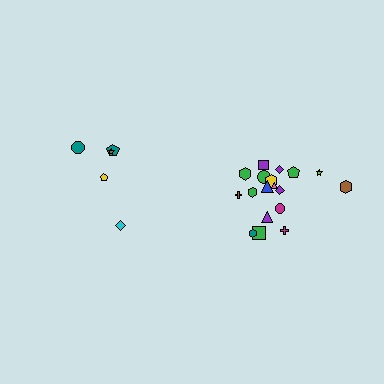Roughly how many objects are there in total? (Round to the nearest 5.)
Roughly 25 objects in total.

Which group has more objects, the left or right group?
The right group.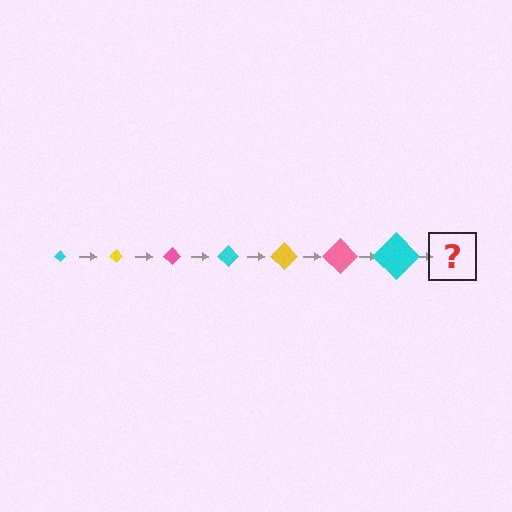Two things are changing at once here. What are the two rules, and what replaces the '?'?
The two rules are that the diamond grows larger each step and the color cycles through cyan, yellow, and pink. The '?' should be a yellow diamond, larger than the previous one.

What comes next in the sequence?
The next element should be a yellow diamond, larger than the previous one.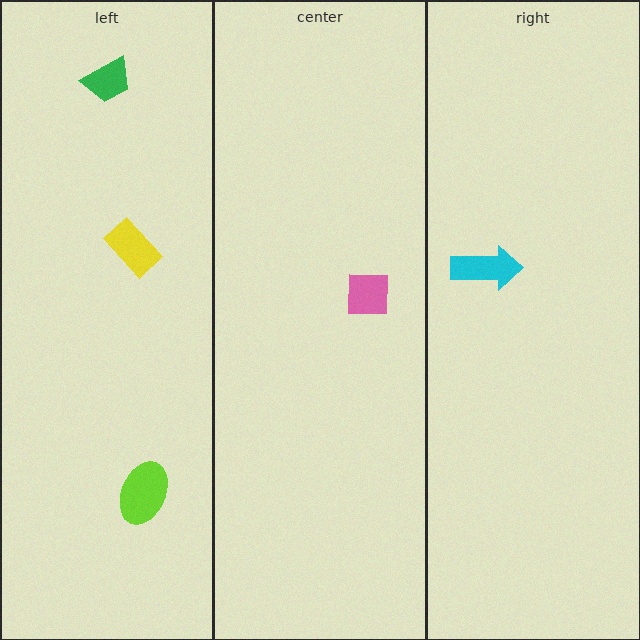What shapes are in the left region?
The green trapezoid, the yellow rectangle, the lime ellipse.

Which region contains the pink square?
The center region.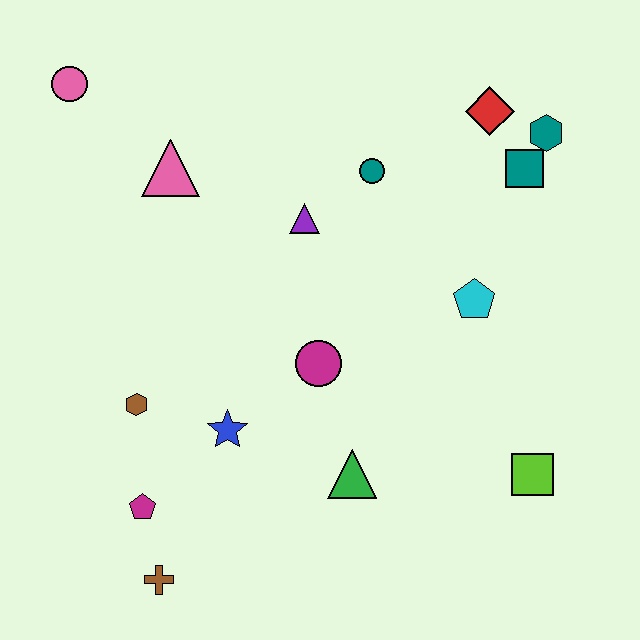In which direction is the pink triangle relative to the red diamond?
The pink triangle is to the left of the red diamond.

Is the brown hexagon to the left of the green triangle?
Yes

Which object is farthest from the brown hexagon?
The teal hexagon is farthest from the brown hexagon.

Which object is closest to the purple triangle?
The teal circle is closest to the purple triangle.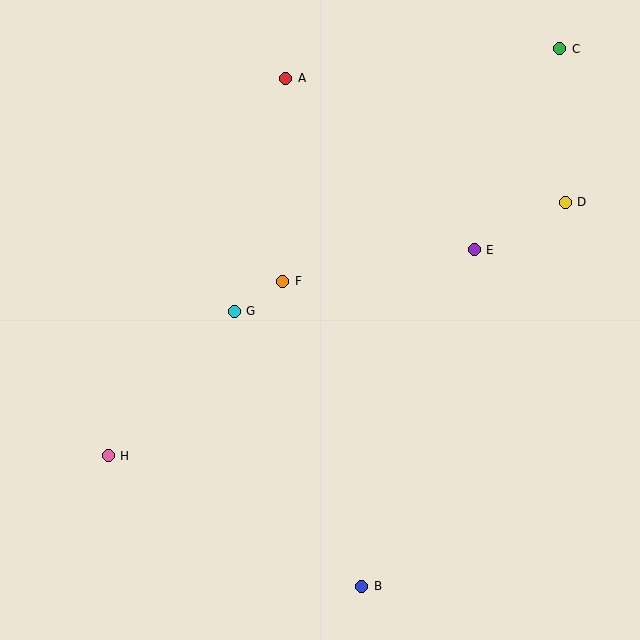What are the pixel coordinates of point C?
Point C is at (560, 49).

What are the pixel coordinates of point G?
Point G is at (234, 311).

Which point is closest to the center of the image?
Point F at (283, 281) is closest to the center.